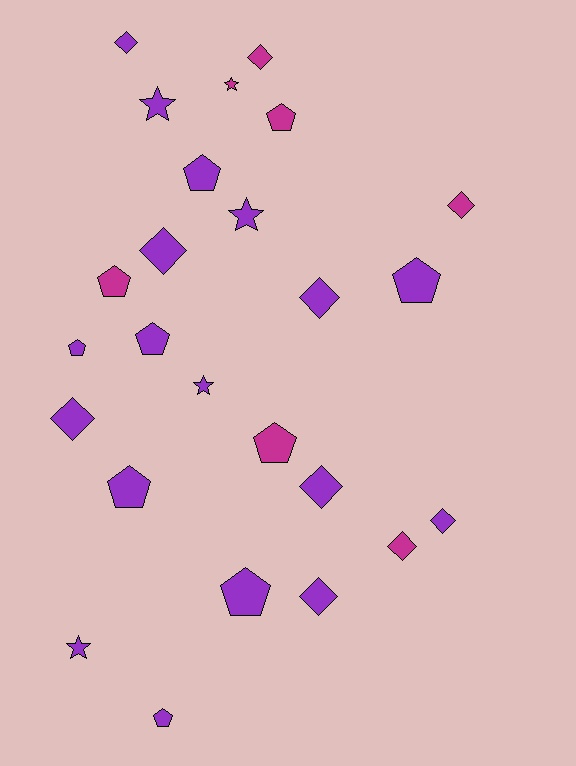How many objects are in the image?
There are 25 objects.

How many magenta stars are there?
There is 1 magenta star.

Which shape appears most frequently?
Diamond, with 10 objects.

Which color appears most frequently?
Purple, with 18 objects.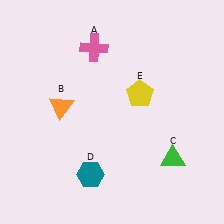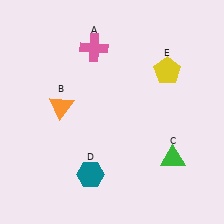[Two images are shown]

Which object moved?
The yellow pentagon (E) moved right.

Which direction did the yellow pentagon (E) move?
The yellow pentagon (E) moved right.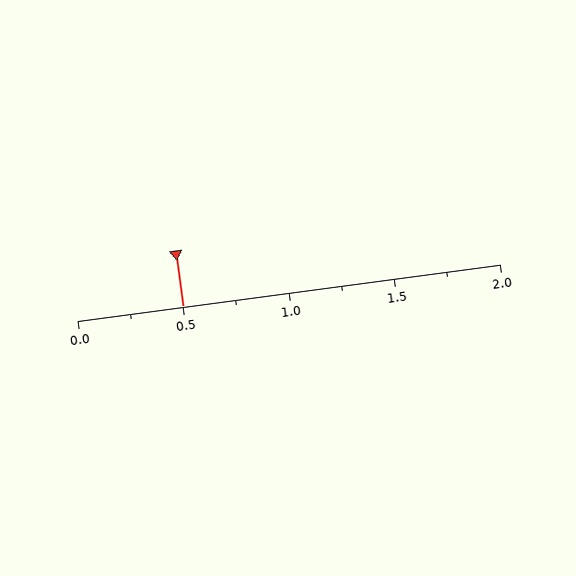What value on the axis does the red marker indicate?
The marker indicates approximately 0.5.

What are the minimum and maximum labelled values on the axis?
The axis runs from 0.0 to 2.0.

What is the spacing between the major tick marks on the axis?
The major ticks are spaced 0.5 apart.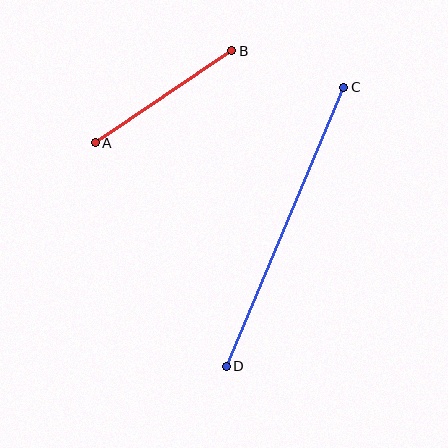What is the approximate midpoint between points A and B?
The midpoint is at approximately (163, 97) pixels.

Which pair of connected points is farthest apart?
Points C and D are farthest apart.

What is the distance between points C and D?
The distance is approximately 302 pixels.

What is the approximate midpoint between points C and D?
The midpoint is at approximately (285, 227) pixels.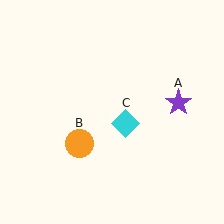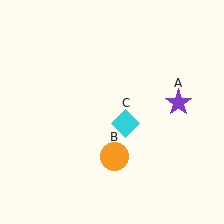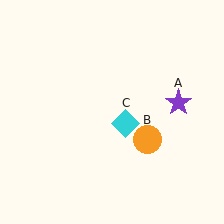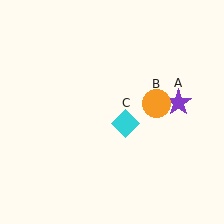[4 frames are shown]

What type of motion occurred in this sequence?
The orange circle (object B) rotated counterclockwise around the center of the scene.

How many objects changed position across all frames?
1 object changed position: orange circle (object B).